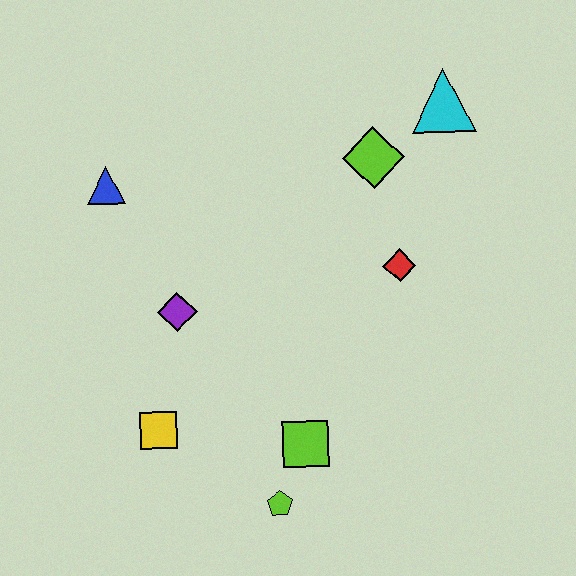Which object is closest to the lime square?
The lime pentagon is closest to the lime square.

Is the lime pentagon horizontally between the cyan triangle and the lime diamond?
No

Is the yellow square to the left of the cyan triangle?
Yes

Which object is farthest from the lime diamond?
The lime pentagon is farthest from the lime diamond.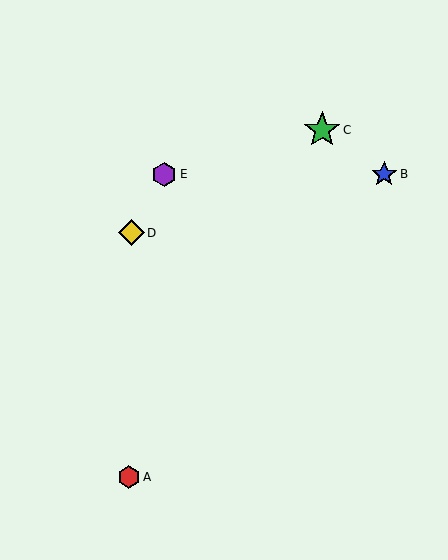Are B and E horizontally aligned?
Yes, both are at y≈174.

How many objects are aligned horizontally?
2 objects (B, E) are aligned horizontally.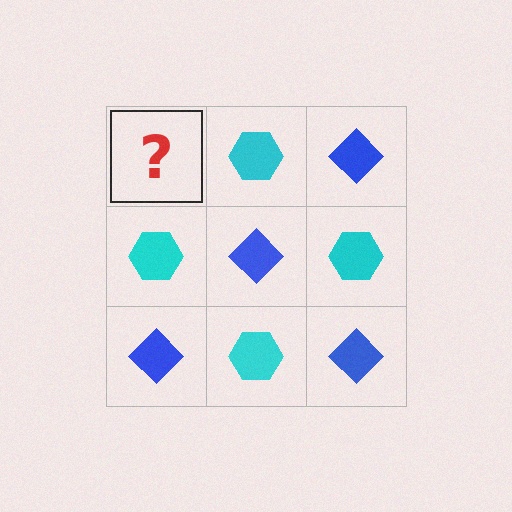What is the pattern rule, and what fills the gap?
The rule is that it alternates blue diamond and cyan hexagon in a checkerboard pattern. The gap should be filled with a blue diamond.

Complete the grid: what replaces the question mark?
The question mark should be replaced with a blue diamond.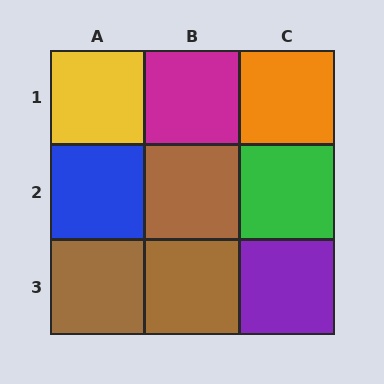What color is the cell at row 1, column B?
Magenta.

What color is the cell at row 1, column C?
Orange.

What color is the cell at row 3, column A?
Brown.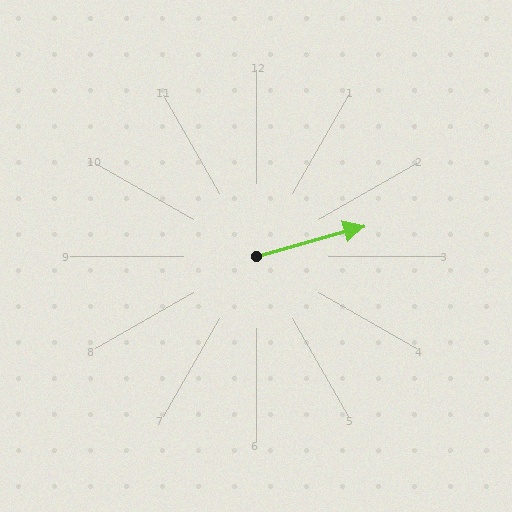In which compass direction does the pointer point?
East.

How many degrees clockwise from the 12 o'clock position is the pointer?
Approximately 74 degrees.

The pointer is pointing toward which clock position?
Roughly 2 o'clock.